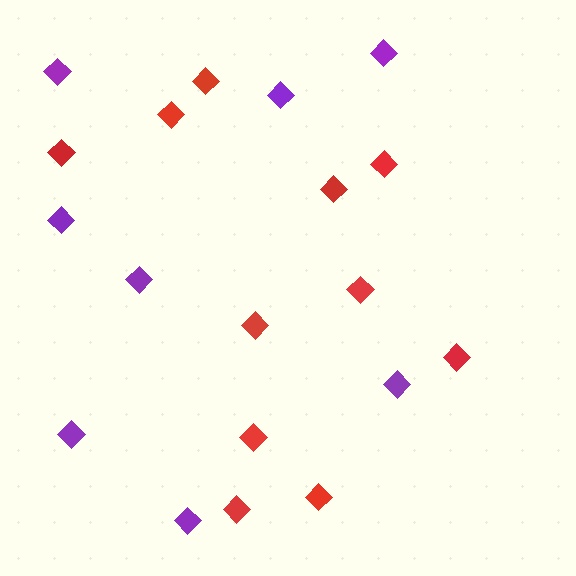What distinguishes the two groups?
There are 2 groups: one group of red diamonds (11) and one group of purple diamonds (8).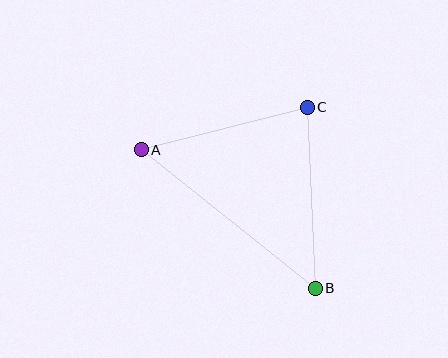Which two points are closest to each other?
Points A and C are closest to each other.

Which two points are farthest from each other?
Points A and B are farthest from each other.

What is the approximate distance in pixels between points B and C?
The distance between B and C is approximately 181 pixels.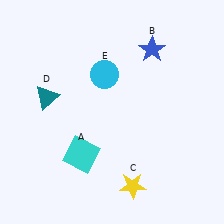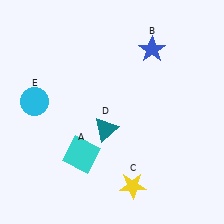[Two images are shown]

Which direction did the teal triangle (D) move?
The teal triangle (D) moved right.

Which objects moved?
The objects that moved are: the teal triangle (D), the cyan circle (E).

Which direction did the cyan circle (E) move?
The cyan circle (E) moved left.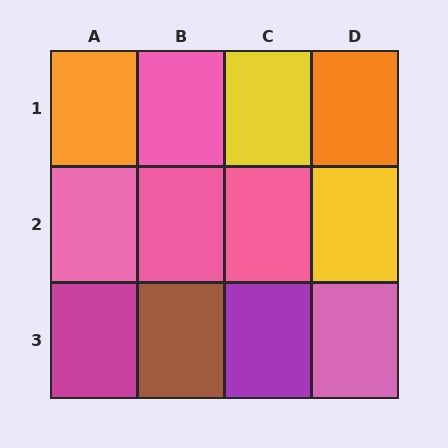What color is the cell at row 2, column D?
Yellow.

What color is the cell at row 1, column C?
Yellow.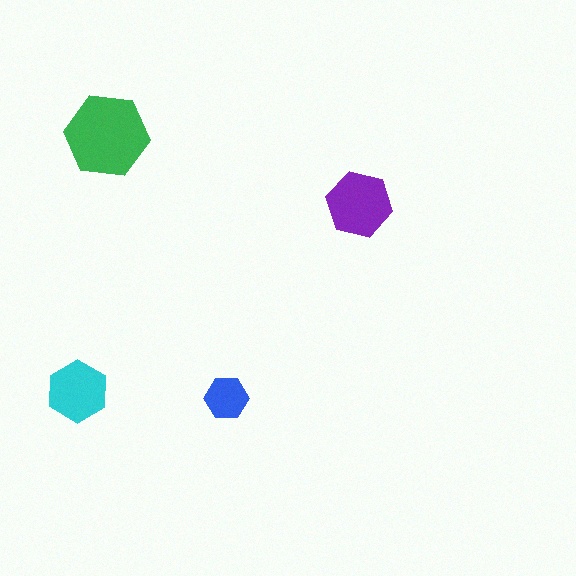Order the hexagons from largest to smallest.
the green one, the purple one, the cyan one, the blue one.